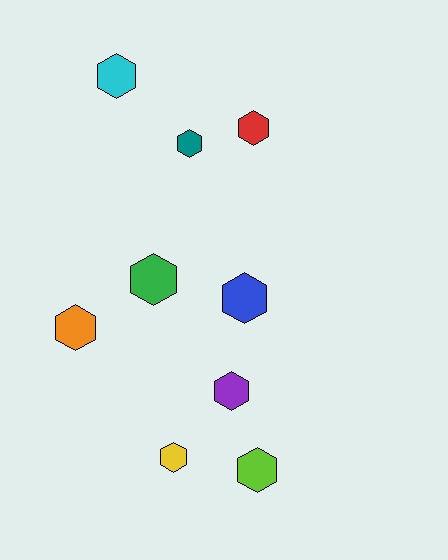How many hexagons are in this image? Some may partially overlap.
There are 9 hexagons.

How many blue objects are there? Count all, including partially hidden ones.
There is 1 blue object.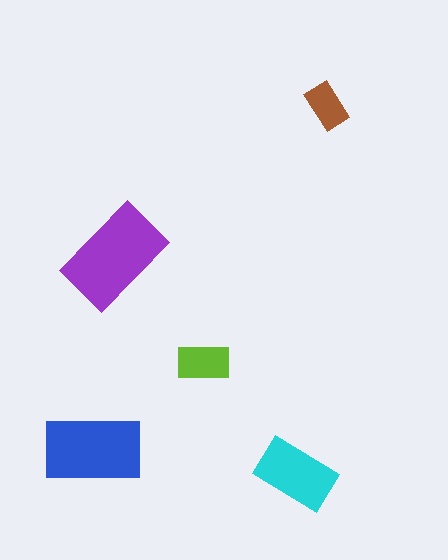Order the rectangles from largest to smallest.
the purple one, the blue one, the cyan one, the lime one, the brown one.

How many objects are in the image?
There are 5 objects in the image.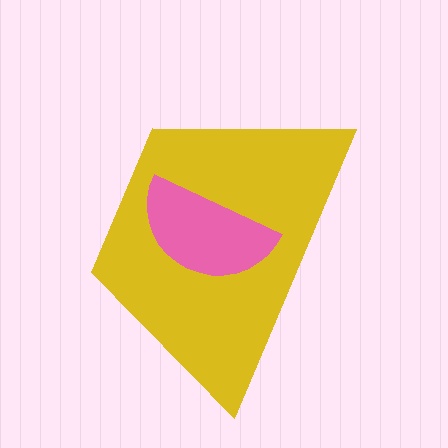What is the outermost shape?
The yellow trapezoid.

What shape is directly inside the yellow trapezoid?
The pink semicircle.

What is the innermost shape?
The pink semicircle.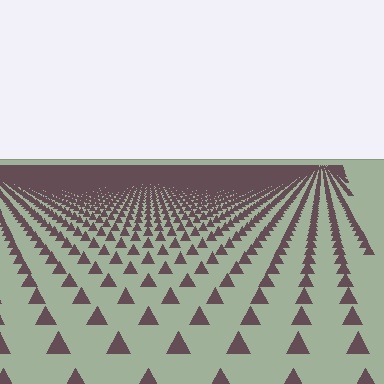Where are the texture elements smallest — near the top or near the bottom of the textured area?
Near the top.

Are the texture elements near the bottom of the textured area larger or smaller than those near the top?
Larger. Near the bottom, elements are closer to the viewer and appear at a bigger on-screen size.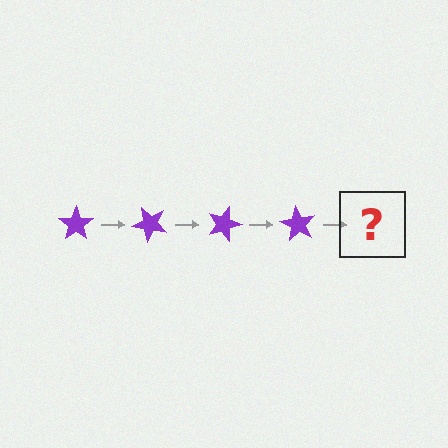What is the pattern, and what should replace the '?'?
The pattern is that the star rotates 45 degrees each step. The '?' should be a purple star rotated 180 degrees.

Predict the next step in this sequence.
The next step is a purple star rotated 180 degrees.